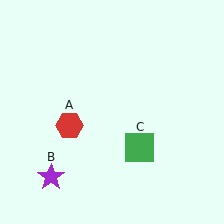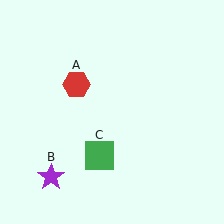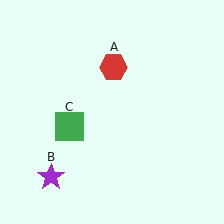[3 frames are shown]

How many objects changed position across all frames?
2 objects changed position: red hexagon (object A), green square (object C).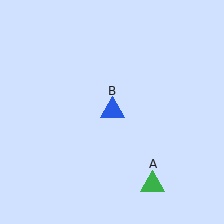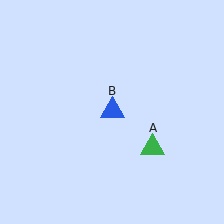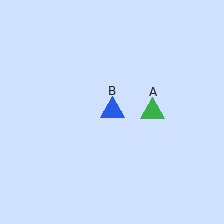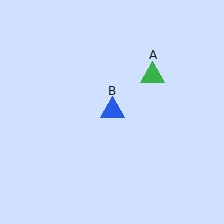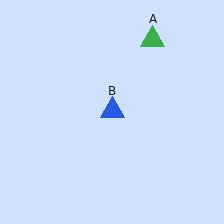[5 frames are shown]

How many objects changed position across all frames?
1 object changed position: green triangle (object A).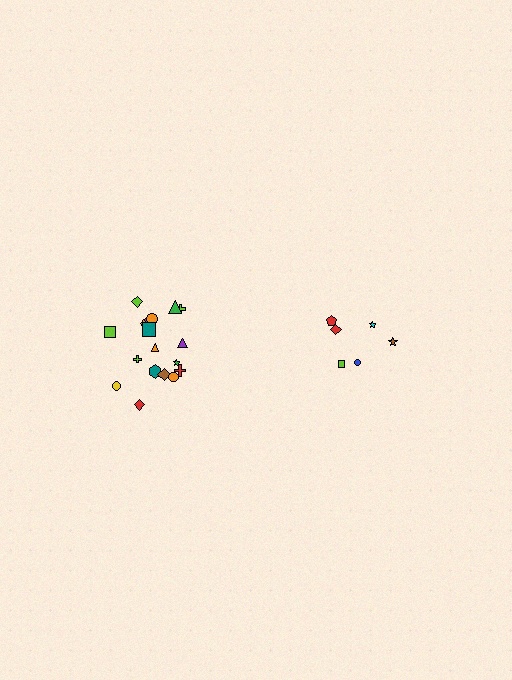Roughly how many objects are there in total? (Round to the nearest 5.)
Roughly 25 objects in total.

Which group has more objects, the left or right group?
The left group.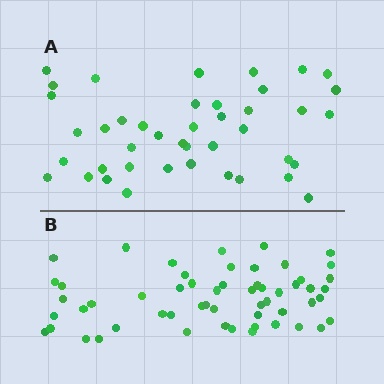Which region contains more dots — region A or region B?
Region B (the bottom region) has more dots.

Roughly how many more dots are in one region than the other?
Region B has approximately 15 more dots than region A.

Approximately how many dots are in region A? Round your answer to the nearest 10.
About 40 dots. (The exact count is 42, which rounds to 40.)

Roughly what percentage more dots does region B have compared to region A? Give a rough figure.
About 35% more.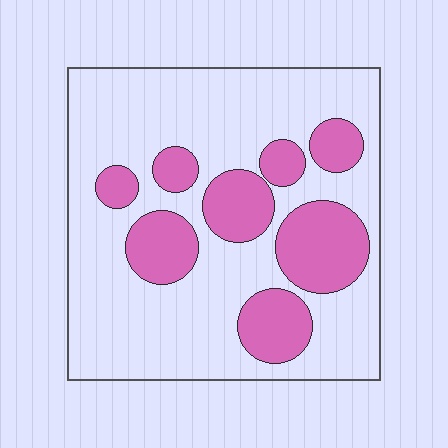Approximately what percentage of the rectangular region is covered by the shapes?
Approximately 30%.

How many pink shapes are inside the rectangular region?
8.